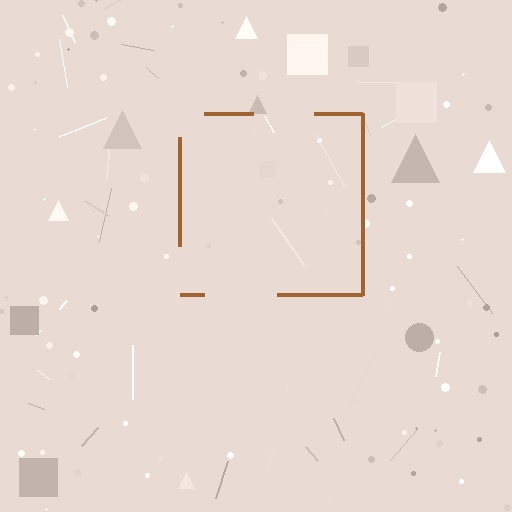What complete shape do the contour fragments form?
The contour fragments form a square.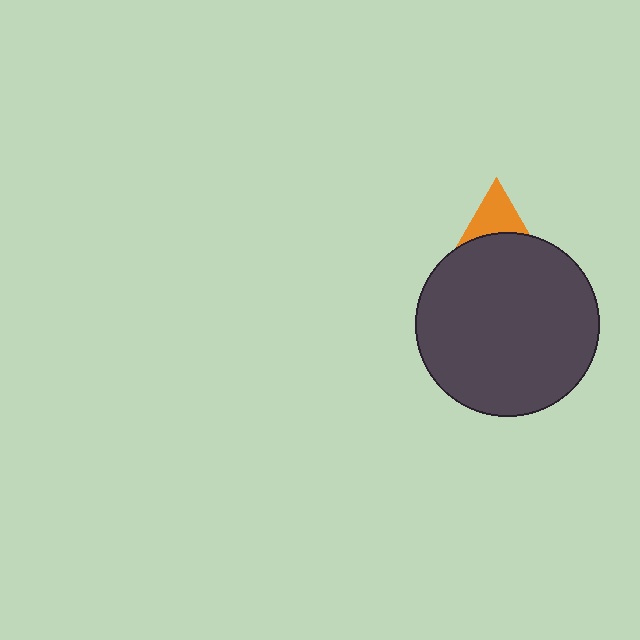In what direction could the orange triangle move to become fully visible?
The orange triangle could move up. That would shift it out from behind the dark gray circle entirely.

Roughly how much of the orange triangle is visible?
A small part of it is visible (roughly 31%).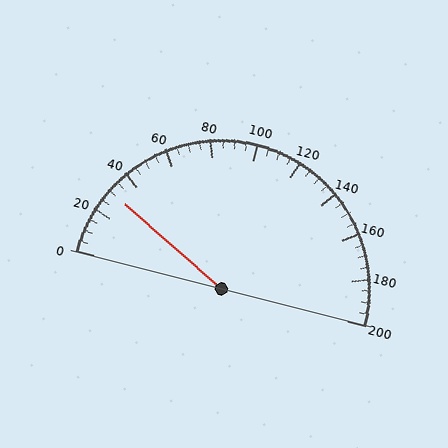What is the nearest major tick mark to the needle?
The nearest major tick mark is 40.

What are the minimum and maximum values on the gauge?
The gauge ranges from 0 to 200.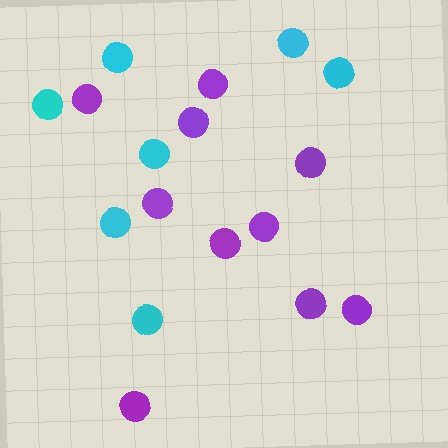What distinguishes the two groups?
There are 2 groups: one group of purple circles (10) and one group of cyan circles (7).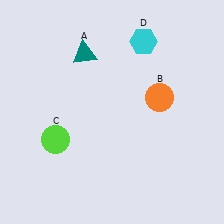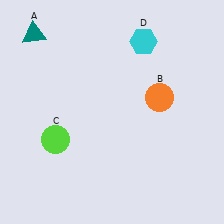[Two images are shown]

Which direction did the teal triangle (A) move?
The teal triangle (A) moved left.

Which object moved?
The teal triangle (A) moved left.